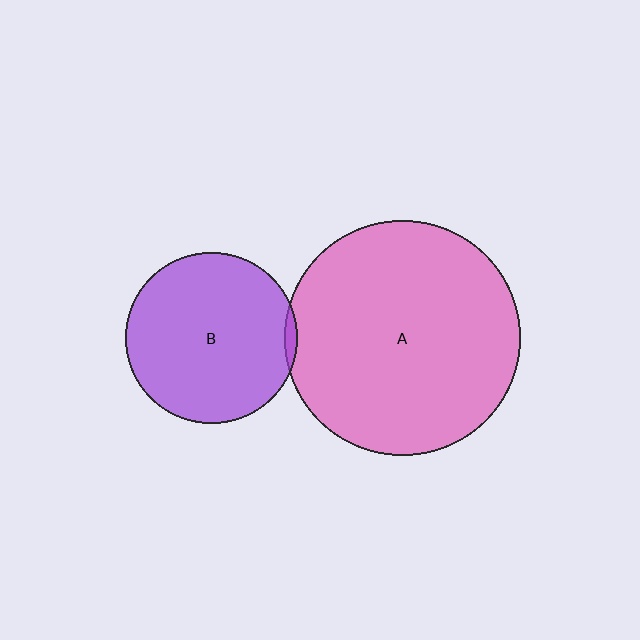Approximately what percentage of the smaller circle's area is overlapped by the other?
Approximately 5%.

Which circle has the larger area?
Circle A (pink).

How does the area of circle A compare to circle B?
Approximately 1.9 times.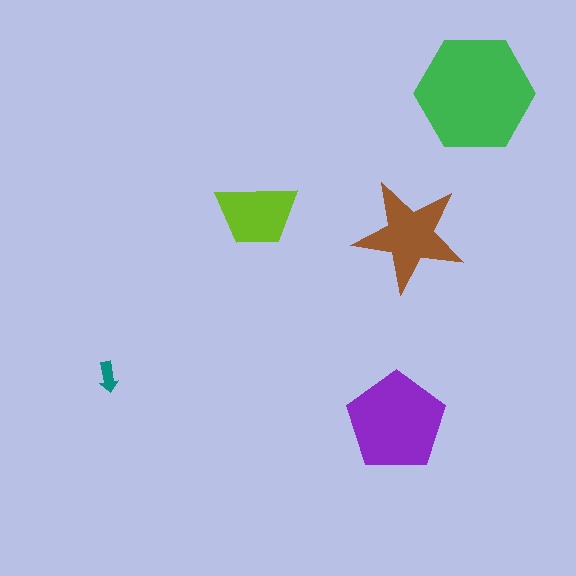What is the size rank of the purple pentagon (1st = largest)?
2nd.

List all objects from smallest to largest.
The teal arrow, the lime trapezoid, the brown star, the purple pentagon, the green hexagon.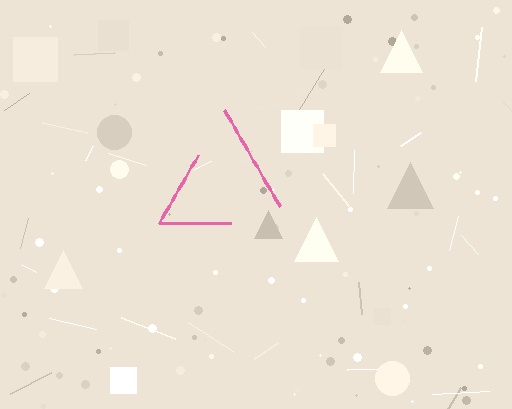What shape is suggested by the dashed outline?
The dashed outline suggests a triangle.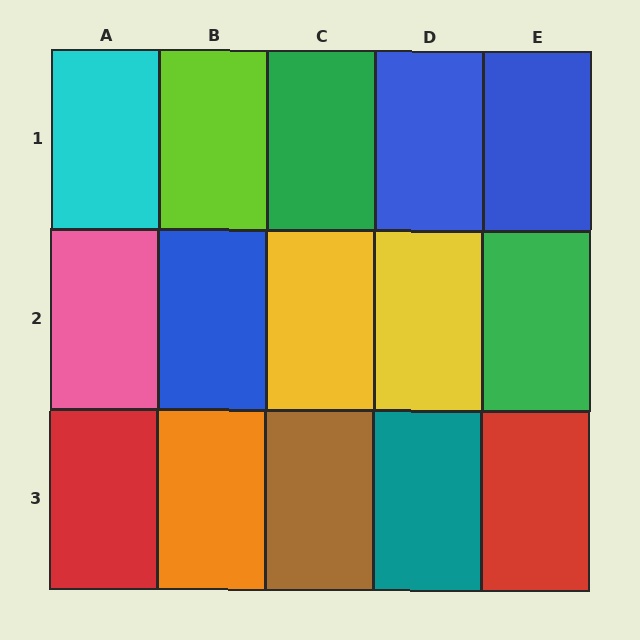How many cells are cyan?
1 cell is cyan.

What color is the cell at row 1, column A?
Cyan.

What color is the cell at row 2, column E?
Green.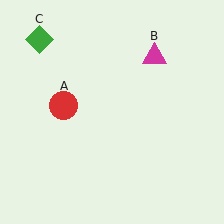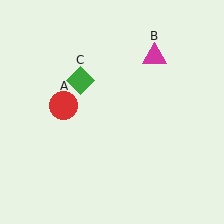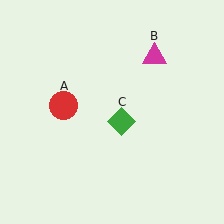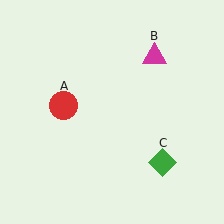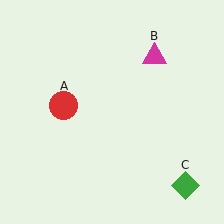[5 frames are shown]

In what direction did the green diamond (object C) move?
The green diamond (object C) moved down and to the right.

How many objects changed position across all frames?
1 object changed position: green diamond (object C).